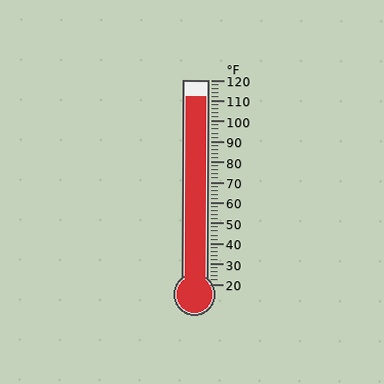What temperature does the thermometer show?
The thermometer shows approximately 112°F.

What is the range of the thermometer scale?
The thermometer scale ranges from 20°F to 120°F.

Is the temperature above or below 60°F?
The temperature is above 60°F.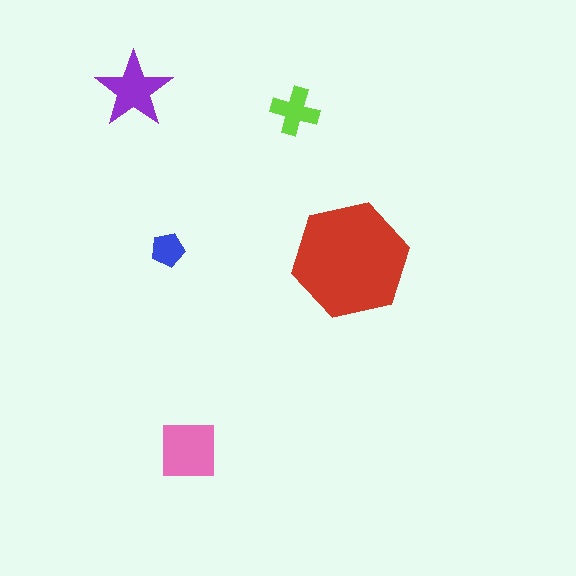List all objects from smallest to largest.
The blue pentagon, the lime cross, the purple star, the pink square, the red hexagon.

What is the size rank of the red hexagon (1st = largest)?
1st.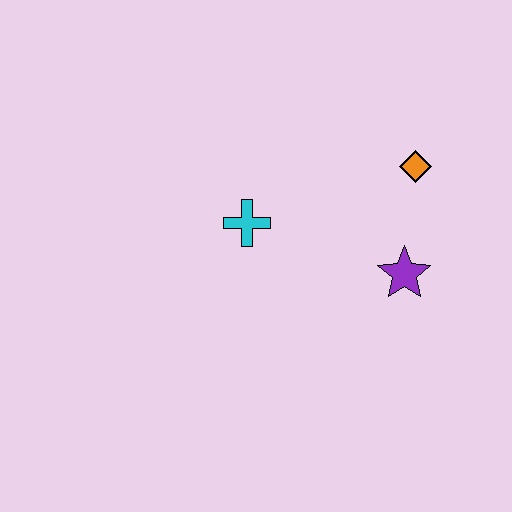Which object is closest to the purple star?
The orange diamond is closest to the purple star.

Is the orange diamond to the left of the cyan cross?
No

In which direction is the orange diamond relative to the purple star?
The orange diamond is above the purple star.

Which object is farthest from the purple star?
The cyan cross is farthest from the purple star.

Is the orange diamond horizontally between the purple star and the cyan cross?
No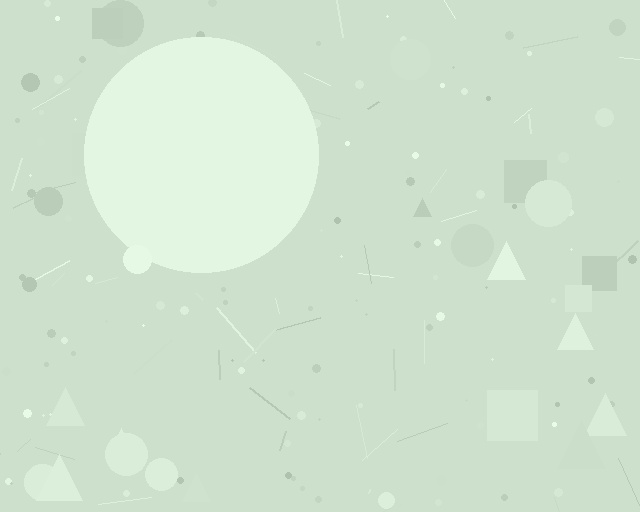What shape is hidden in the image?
A circle is hidden in the image.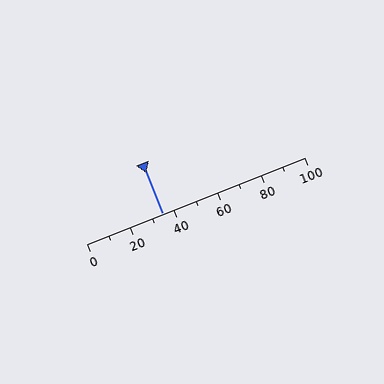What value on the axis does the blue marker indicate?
The marker indicates approximately 35.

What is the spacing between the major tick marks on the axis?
The major ticks are spaced 20 apart.